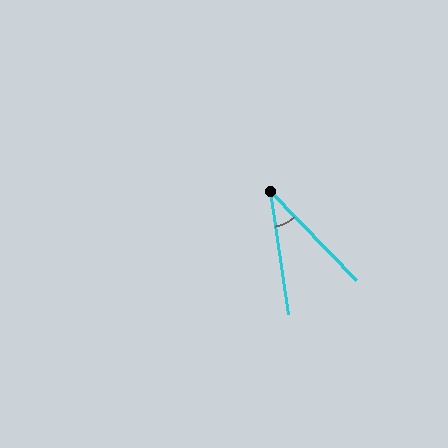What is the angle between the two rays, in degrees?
Approximately 36 degrees.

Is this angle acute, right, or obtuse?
It is acute.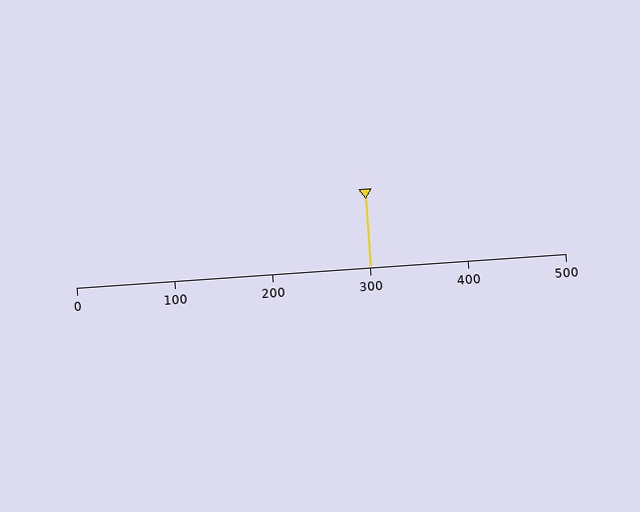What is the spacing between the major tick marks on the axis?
The major ticks are spaced 100 apart.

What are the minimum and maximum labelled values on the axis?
The axis runs from 0 to 500.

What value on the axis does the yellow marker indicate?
The marker indicates approximately 300.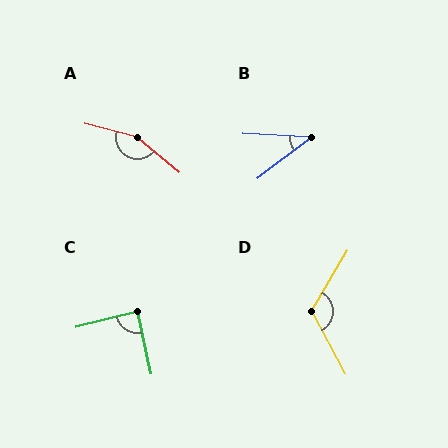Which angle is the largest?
A, at approximately 155 degrees.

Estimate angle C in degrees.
Approximately 88 degrees.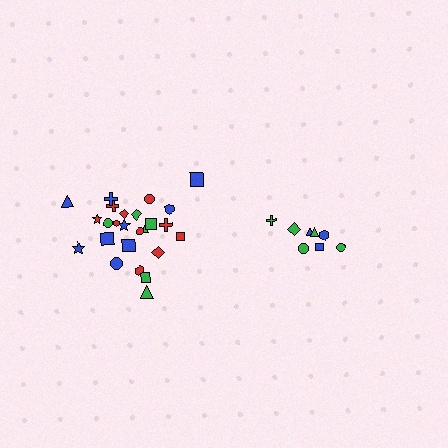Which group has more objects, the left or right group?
The left group.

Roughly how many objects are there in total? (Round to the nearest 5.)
Roughly 35 objects in total.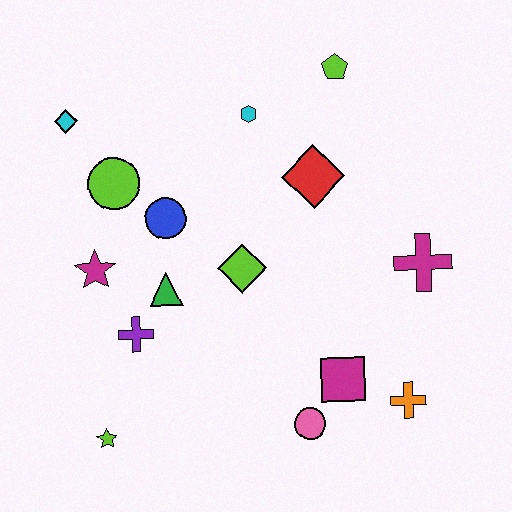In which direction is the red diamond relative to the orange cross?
The red diamond is above the orange cross.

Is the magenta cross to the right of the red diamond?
Yes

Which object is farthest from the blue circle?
The orange cross is farthest from the blue circle.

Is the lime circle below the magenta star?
No